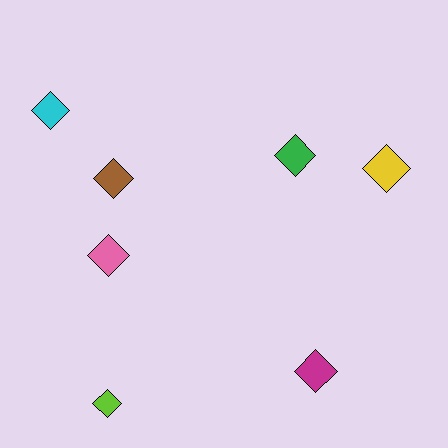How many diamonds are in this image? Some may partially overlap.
There are 7 diamonds.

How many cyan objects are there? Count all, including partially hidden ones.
There is 1 cyan object.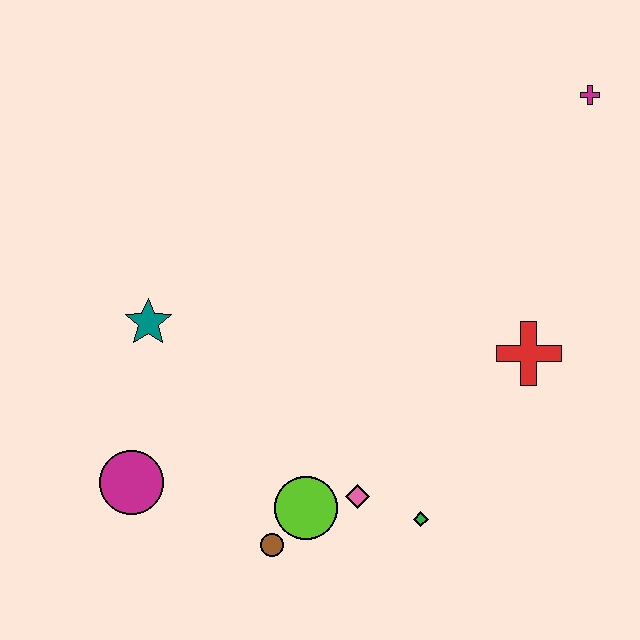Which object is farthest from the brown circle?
The magenta cross is farthest from the brown circle.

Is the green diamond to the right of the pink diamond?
Yes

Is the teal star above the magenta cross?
No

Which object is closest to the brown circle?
The lime circle is closest to the brown circle.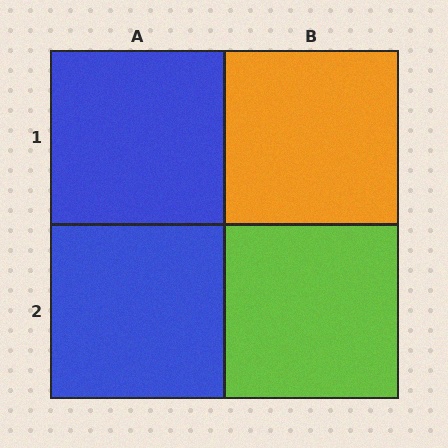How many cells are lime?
1 cell is lime.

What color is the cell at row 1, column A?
Blue.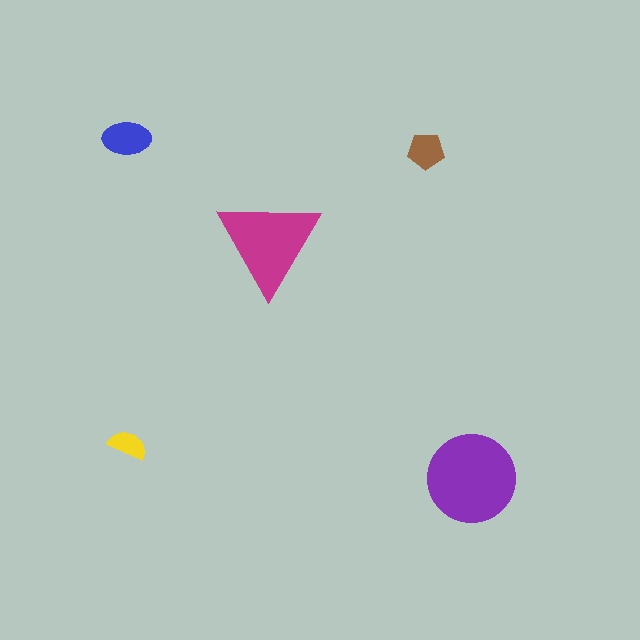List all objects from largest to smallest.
The purple circle, the magenta triangle, the blue ellipse, the brown pentagon, the yellow semicircle.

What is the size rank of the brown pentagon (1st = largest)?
4th.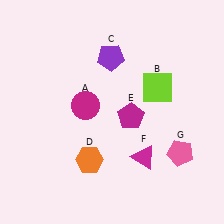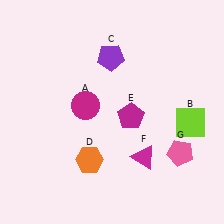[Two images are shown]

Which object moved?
The lime square (B) moved down.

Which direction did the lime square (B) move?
The lime square (B) moved down.